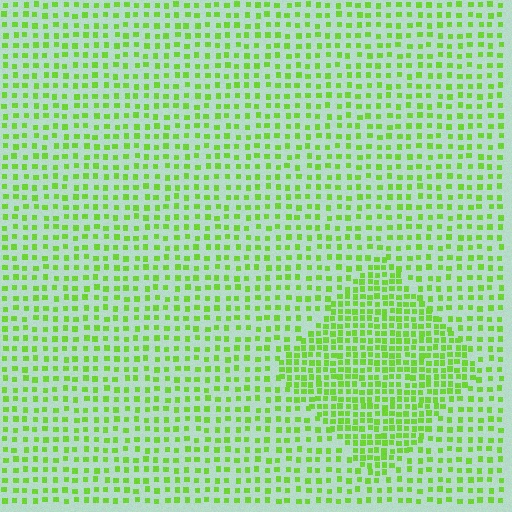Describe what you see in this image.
The image contains small lime elements arranged at two different densities. A diamond-shaped region is visible where the elements are more densely packed than the surrounding area.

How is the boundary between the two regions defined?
The boundary is defined by a change in element density (approximately 1.9x ratio). All elements are the same color, size, and shape.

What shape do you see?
I see a diamond.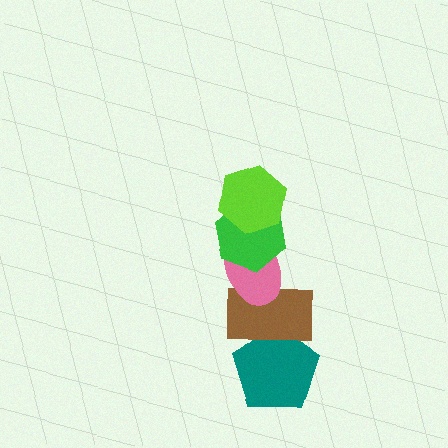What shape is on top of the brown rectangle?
The pink ellipse is on top of the brown rectangle.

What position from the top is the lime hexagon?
The lime hexagon is 1st from the top.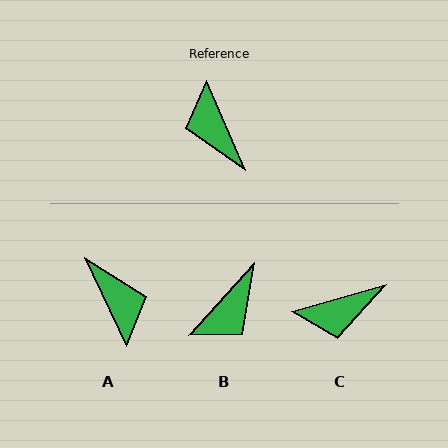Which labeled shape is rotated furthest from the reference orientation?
A, about 178 degrees away.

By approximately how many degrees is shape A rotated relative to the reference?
Approximately 178 degrees clockwise.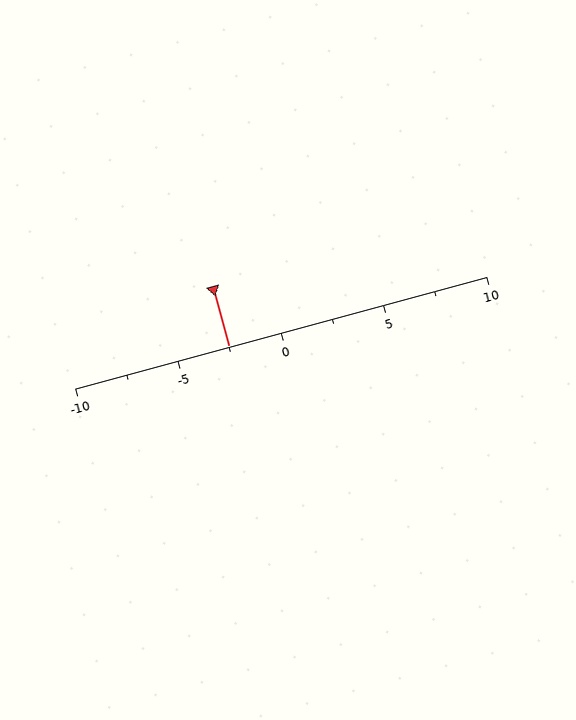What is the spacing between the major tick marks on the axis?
The major ticks are spaced 5 apart.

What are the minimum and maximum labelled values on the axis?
The axis runs from -10 to 10.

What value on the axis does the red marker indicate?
The marker indicates approximately -2.5.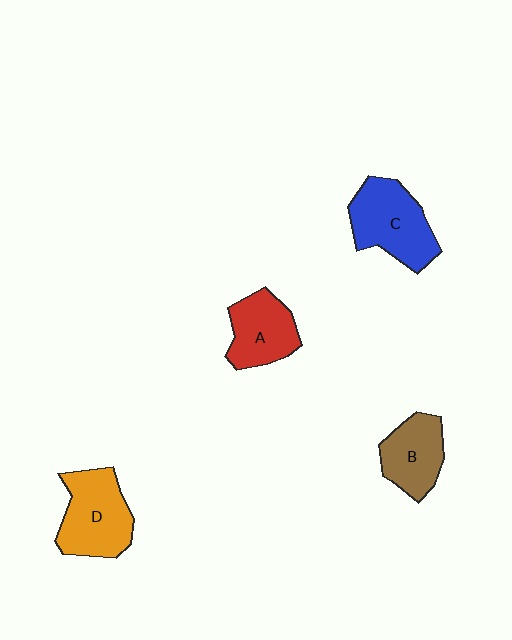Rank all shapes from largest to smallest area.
From largest to smallest: C (blue), D (orange), A (red), B (brown).